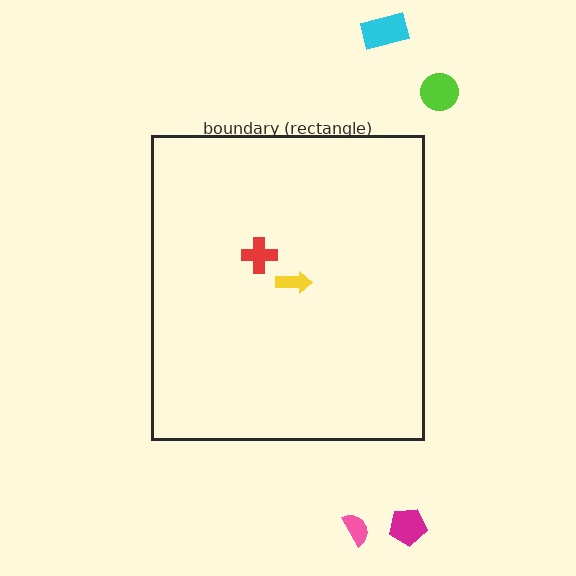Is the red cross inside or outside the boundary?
Inside.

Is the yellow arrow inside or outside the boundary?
Inside.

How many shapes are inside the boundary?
2 inside, 4 outside.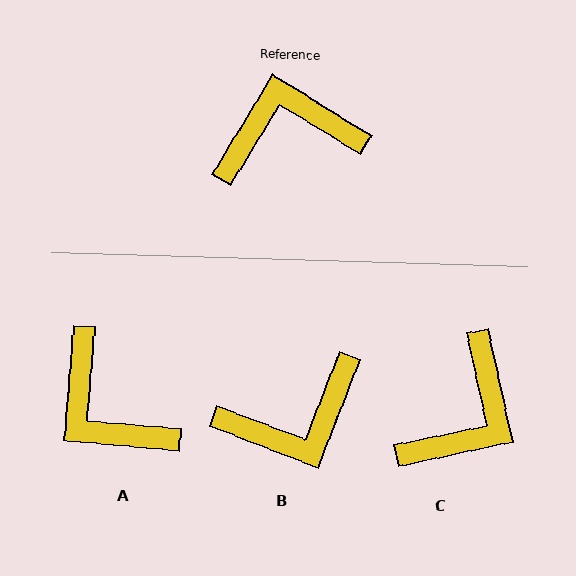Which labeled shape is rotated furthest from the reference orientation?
B, about 170 degrees away.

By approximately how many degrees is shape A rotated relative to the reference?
Approximately 117 degrees counter-clockwise.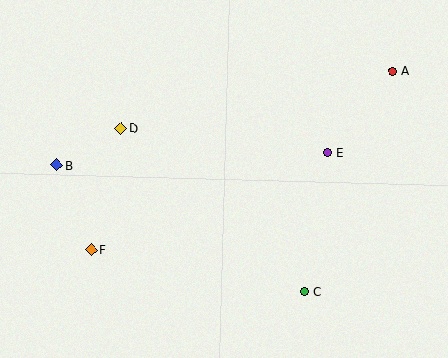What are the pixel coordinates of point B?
Point B is at (57, 165).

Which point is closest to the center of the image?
Point E at (327, 153) is closest to the center.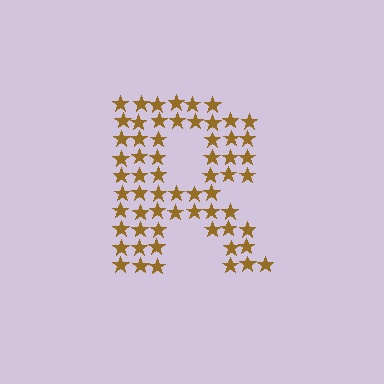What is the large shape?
The large shape is the letter R.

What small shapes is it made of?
It is made of small stars.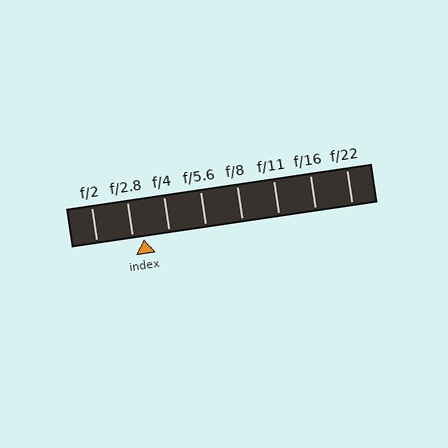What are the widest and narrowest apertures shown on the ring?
The widest aperture shown is f/2 and the narrowest is f/22.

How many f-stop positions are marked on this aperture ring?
There are 8 f-stop positions marked.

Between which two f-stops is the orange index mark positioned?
The index mark is between f/2.8 and f/4.